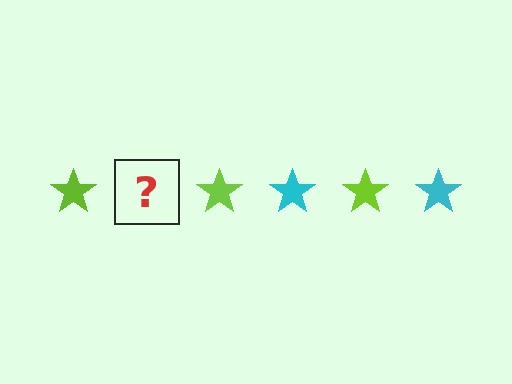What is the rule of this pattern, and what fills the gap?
The rule is that the pattern cycles through lime, cyan stars. The gap should be filled with a cyan star.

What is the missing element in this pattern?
The missing element is a cyan star.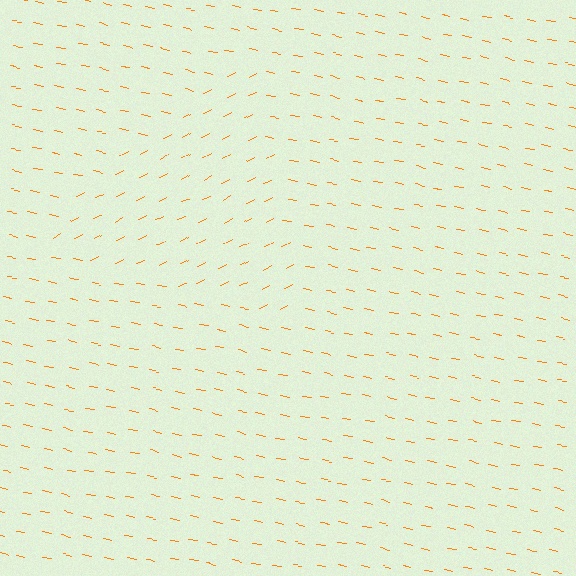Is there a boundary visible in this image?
Yes, there is a texture boundary formed by a change in line orientation.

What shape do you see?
I see a triangle.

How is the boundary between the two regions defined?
The boundary is defined purely by a change in line orientation (approximately 38 degrees difference). All lines are the same color and thickness.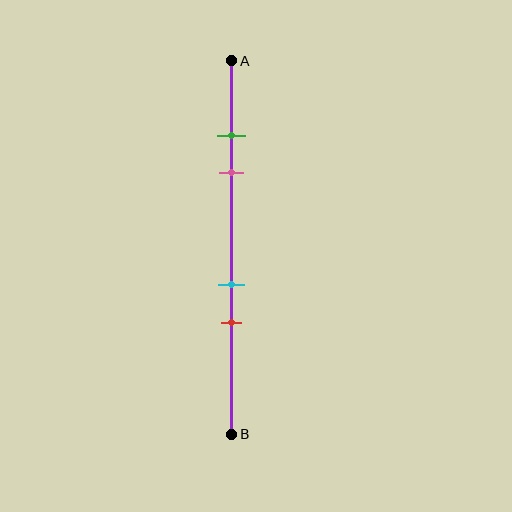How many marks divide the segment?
There are 4 marks dividing the segment.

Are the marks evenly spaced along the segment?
No, the marks are not evenly spaced.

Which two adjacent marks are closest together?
The green and pink marks are the closest adjacent pair.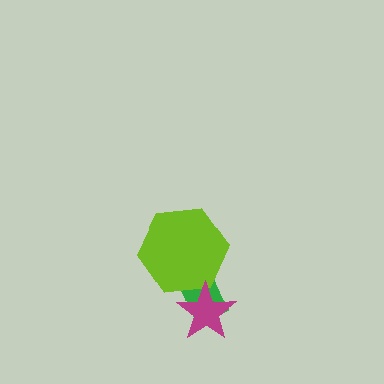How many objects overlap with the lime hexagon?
2 objects overlap with the lime hexagon.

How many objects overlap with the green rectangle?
2 objects overlap with the green rectangle.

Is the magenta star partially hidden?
No, no other shape covers it.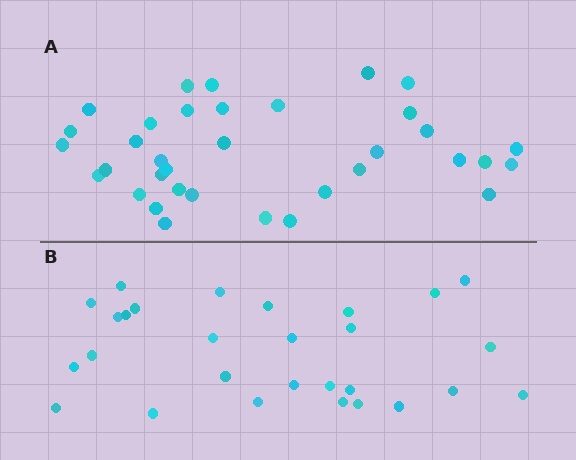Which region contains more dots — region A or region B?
Region A (the top region) has more dots.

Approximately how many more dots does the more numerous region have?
Region A has roughly 8 or so more dots than region B.